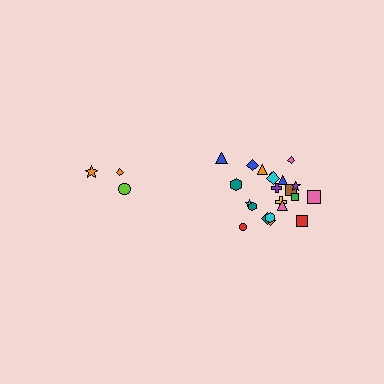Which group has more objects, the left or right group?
The right group.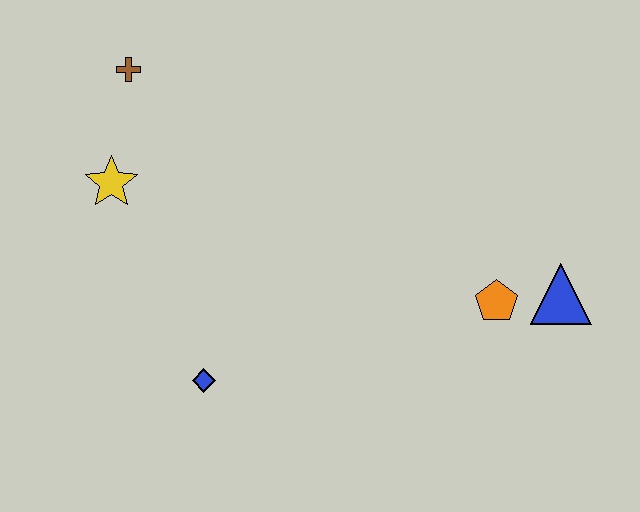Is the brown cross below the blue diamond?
No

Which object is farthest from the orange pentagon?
The brown cross is farthest from the orange pentagon.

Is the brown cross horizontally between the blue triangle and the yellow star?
Yes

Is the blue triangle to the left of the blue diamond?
No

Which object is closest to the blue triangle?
The orange pentagon is closest to the blue triangle.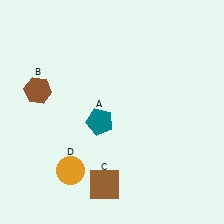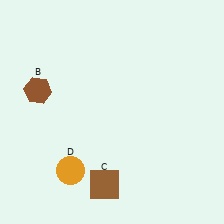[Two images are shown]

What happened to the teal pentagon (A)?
The teal pentagon (A) was removed in Image 2. It was in the bottom-left area of Image 1.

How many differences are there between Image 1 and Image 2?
There is 1 difference between the two images.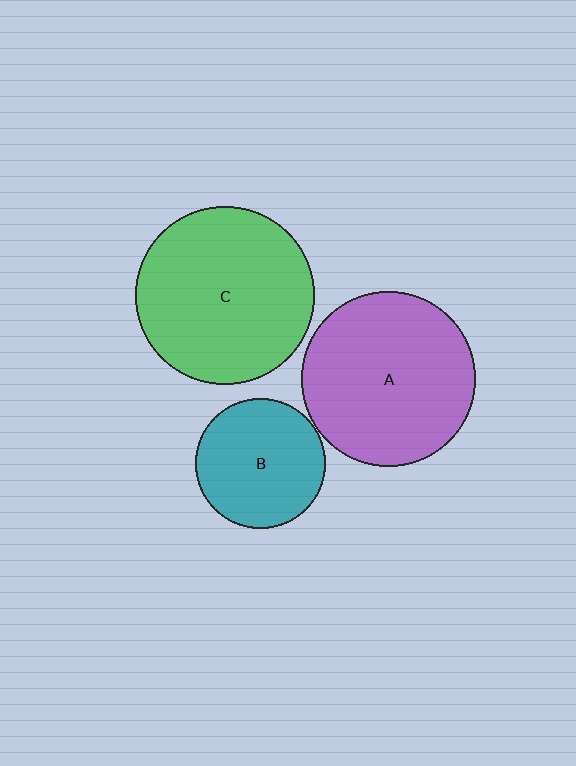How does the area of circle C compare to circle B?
Approximately 1.9 times.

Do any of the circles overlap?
No, none of the circles overlap.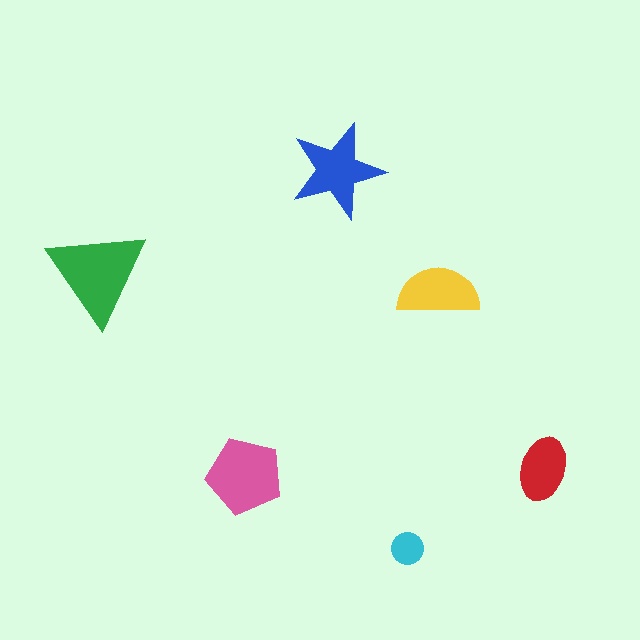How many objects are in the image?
There are 6 objects in the image.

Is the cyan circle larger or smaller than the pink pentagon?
Smaller.